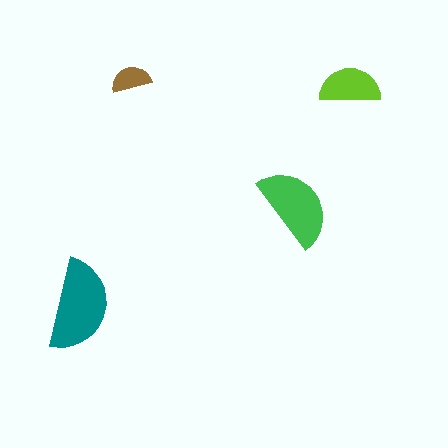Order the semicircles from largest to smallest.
the teal one, the green one, the lime one, the brown one.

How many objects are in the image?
There are 4 objects in the image.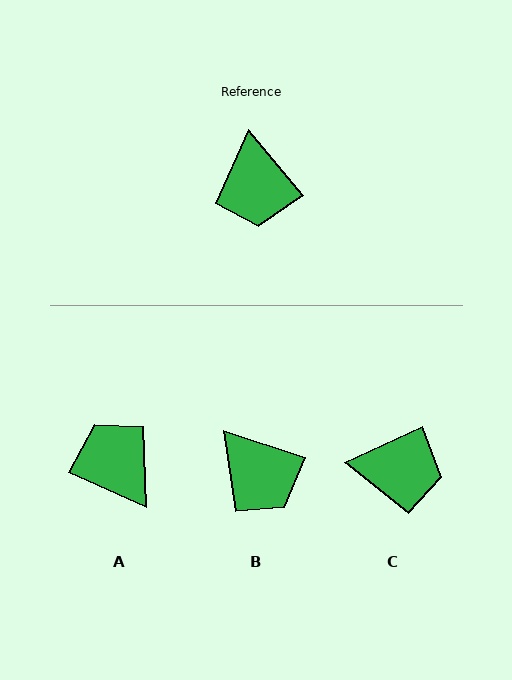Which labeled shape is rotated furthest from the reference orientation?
A, about 153 degrees away.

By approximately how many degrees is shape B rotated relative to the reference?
Approximately 33 degrees counter-clockwise.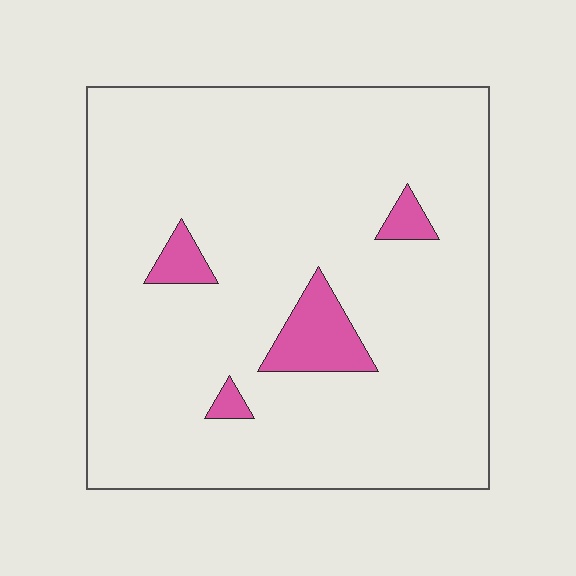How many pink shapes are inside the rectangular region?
4.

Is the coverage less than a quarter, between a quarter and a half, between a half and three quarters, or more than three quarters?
Less than a quarter.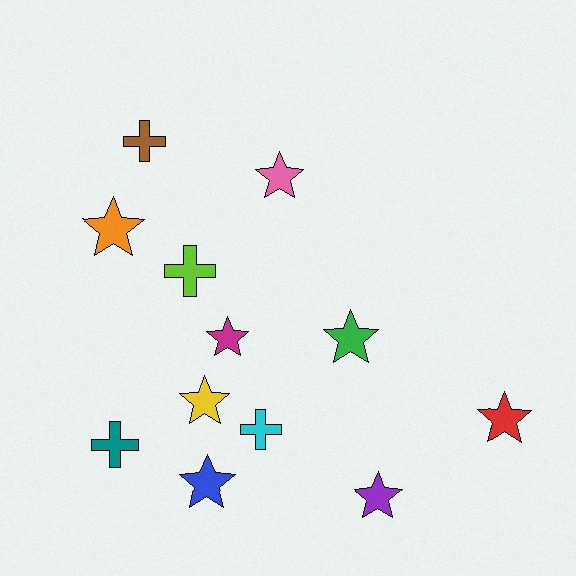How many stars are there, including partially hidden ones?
There are 8 stars.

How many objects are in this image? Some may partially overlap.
There are 12 objects.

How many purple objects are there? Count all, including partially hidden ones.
There is 1 purple object.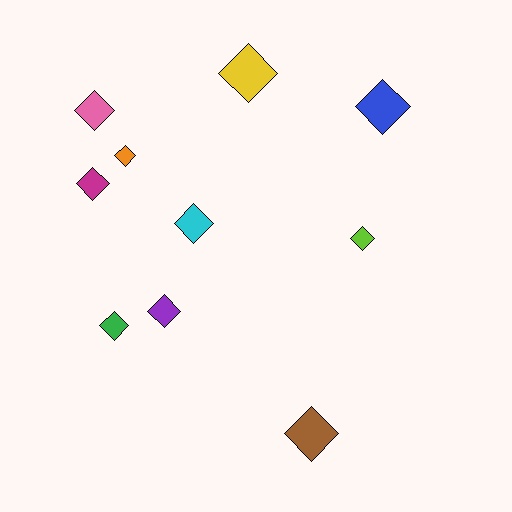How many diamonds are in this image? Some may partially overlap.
There are 10 diamonds.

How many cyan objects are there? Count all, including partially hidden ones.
There is 1 cyan object.